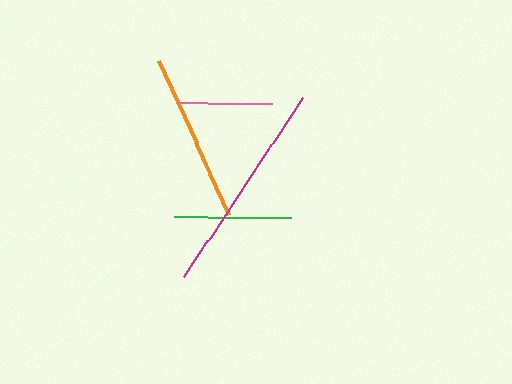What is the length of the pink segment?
The pink segment is approximately 95 pixels long.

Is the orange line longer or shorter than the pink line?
The orange line is longer than the pink line.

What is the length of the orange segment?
The orange segment is approximately 169 pixels long.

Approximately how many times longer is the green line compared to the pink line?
The green line is approximately 1.2 times the length of the pink line.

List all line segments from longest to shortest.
From longest to shortest: magenta, orange, green, pink.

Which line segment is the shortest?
The pink line is the shortest at approximately 95 pixels.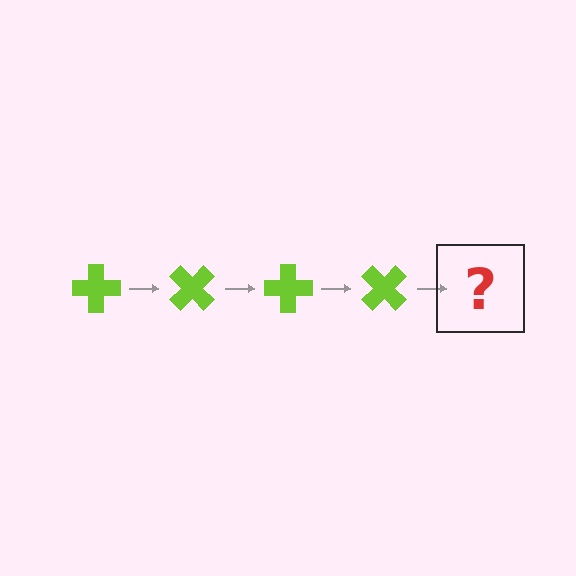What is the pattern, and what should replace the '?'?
The pattern is that the cross rotates 45 degrees each step. The '?' should be a lime cross rotated 180 degrees.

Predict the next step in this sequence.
The next step is a lime cross rotated 180 degrees.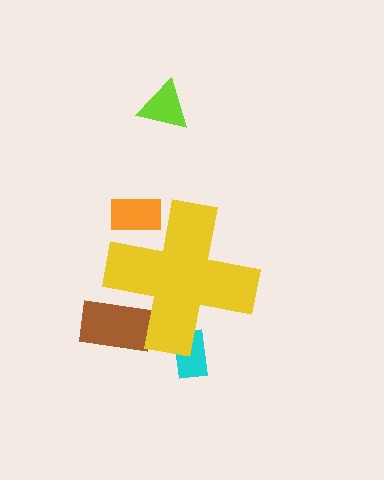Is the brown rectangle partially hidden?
Yes, the brown rectangle is partially hidden behind the yellow cross.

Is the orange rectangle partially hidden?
Yes, the orange rectangle is partially hidden behind the yellow cross.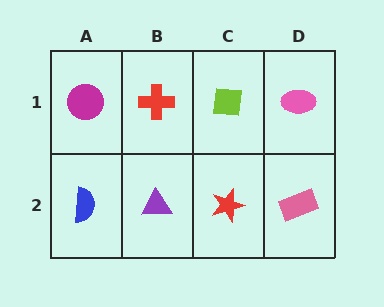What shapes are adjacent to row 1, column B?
A purple triangle (row 2, column B), a magenta circle (row 1, column A), a lime square (row 1, column C).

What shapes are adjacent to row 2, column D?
A pink ellipse (row 1, column D), a red star (row 2, column C).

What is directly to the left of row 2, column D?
A red star.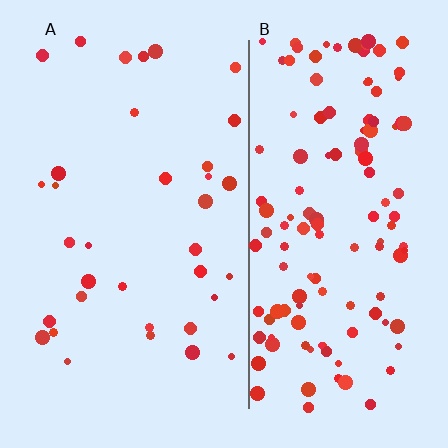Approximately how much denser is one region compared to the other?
Approximately 3.8× — region B over region A.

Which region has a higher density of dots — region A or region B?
B (the right).